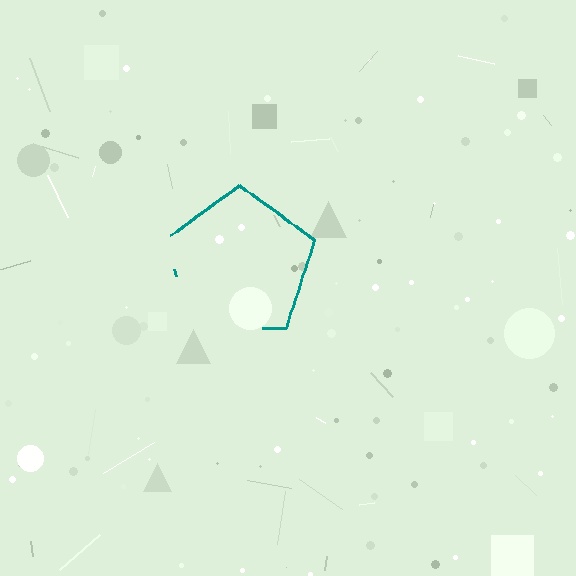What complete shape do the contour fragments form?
The contour fragments form a pentagon.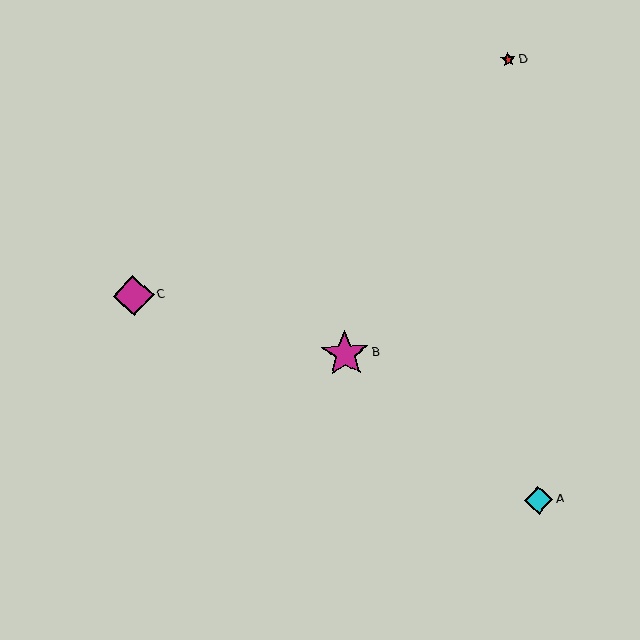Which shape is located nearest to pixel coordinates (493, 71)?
The red star (labeled D) at (508, 60) is nearest to that location.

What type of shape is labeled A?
Shape A is a cyan diamond.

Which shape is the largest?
The magenta star (labeled B) is the largest.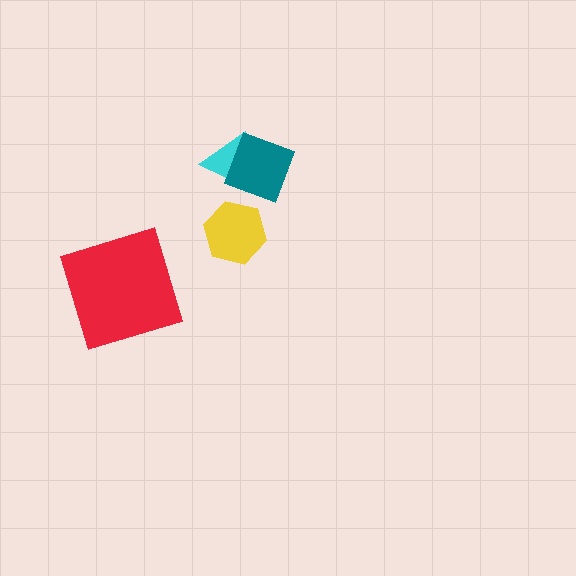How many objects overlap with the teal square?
1 object overlaps with the teal square.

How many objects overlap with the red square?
0 objects overlap with the red square.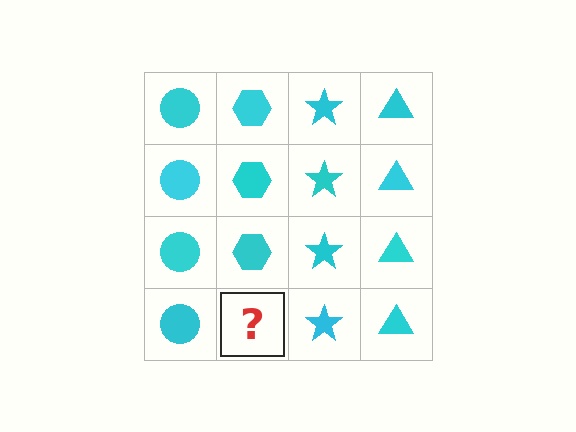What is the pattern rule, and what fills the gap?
The rule is that each column has a consistent shape. The gap should be filled with a cyan hexagon.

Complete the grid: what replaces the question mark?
The question mark should be replaced with a cyan hexagon.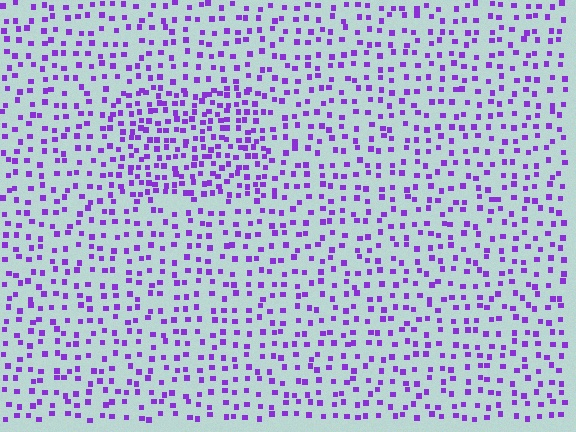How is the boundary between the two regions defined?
The boundary is defined by a change in element density (approximately 1.8x ratio). All elements are the same color, size, and shape.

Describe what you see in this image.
The image contains small purple elements arranged at two different densities. A rectangle-shaped region is visible where the elements are more densely packed than the surrounding area.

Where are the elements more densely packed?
The elements are more densely packed inside the rectangle boundary.